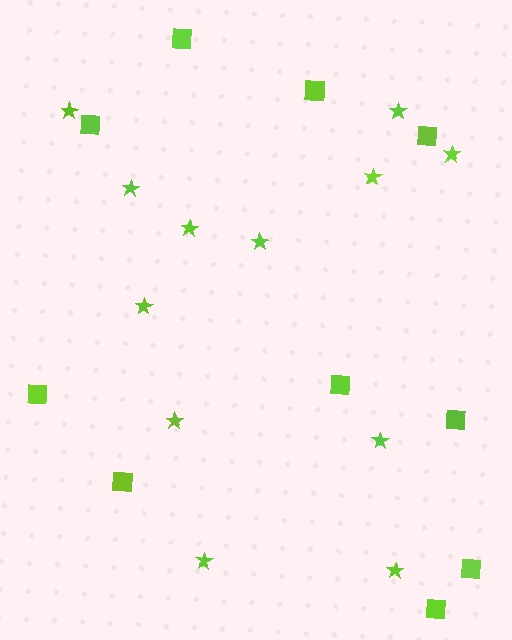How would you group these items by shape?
There are 2 groups: one group of stars (12) and one group of squares (10).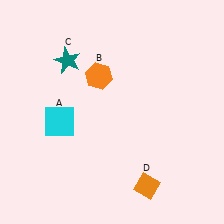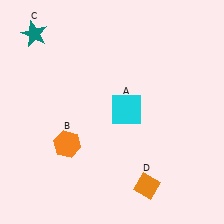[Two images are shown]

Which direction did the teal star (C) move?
The teal star (C) moved left.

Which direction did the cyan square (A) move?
The cyan square (A) moved right.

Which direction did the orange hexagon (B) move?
The orange hexagon (B) moved down.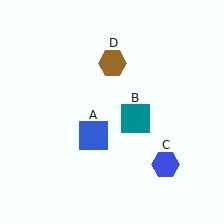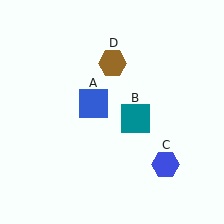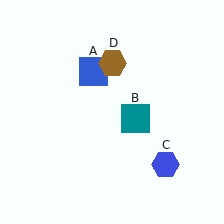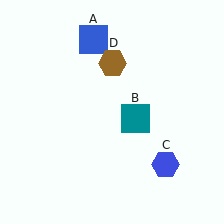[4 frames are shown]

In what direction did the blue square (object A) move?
The blue square (object A) moved up.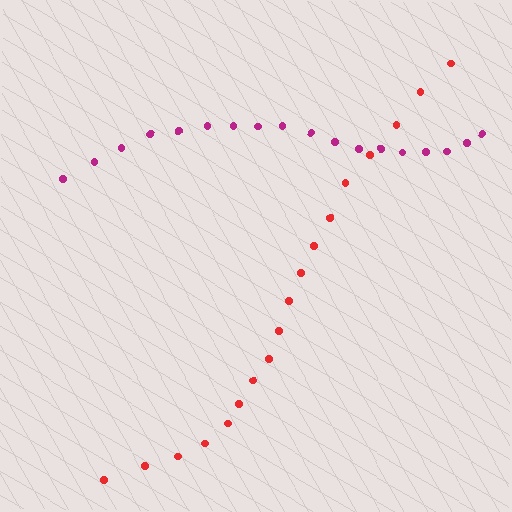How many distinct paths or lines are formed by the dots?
There are 2 distinct paths.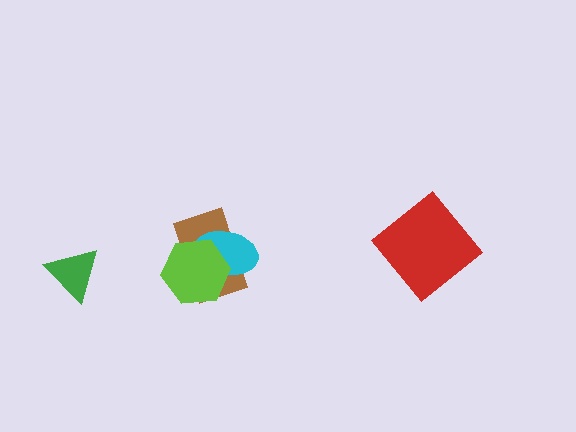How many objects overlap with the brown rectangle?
2 objects overlap with the brown rectangle.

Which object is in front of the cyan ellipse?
The lime hexagon is in front of the cyan ellipse.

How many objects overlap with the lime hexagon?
2 objects overlap with the lime hexagon.